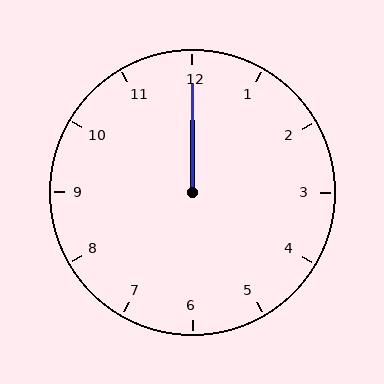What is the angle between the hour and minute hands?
Approximately 0 degrees.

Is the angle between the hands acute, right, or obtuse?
It is acute.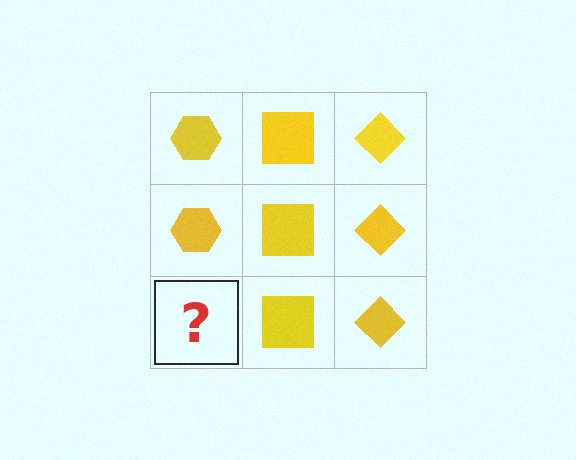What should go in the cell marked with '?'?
The missing cell should contain a yellow hexagon.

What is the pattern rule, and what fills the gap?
The rule is that each column has a consistent shape. The gap should be filled with a yellow hexagon.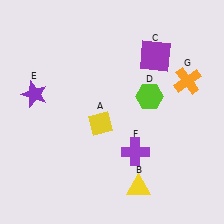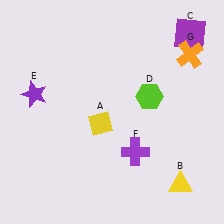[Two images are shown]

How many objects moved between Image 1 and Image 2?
3 objects moved between the two images.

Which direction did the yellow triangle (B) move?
The yellow triangle (B) moved right.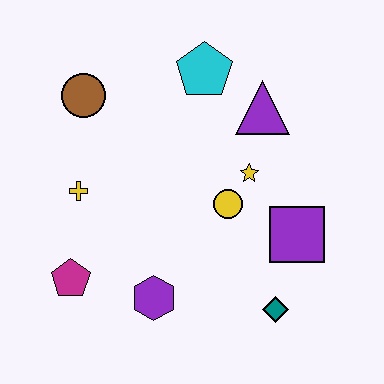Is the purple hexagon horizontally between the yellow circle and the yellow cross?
Yes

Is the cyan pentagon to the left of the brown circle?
No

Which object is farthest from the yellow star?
The magenta pentagon is farthest from the yellow star.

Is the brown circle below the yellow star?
No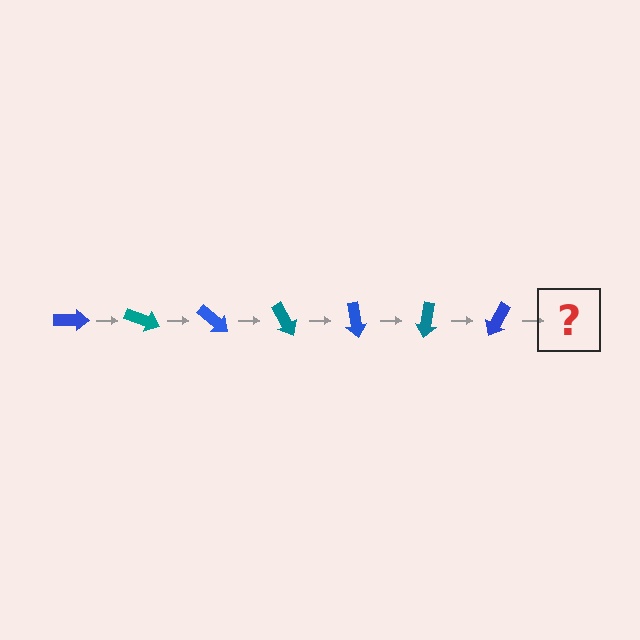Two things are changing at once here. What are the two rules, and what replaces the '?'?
The two rules are that it rotates 20 degrees each step and the color cycles through blue and teal. The '?' should be a teal arrow, rotated 140 degrees from the start.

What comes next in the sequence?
The next element should be a teal arrow, rotated 140 degrees from the start.